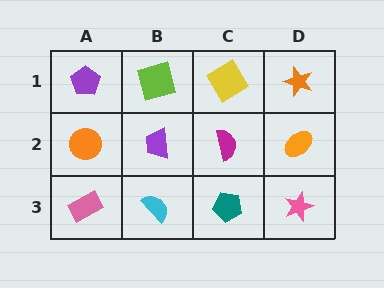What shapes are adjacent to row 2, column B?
A lime square (row 1, column B), a cyan semicircle (row 3, column B), an orange circle (row 2, column A), a magenta semicircle (row 2, column C).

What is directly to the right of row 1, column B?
A yellow diamond.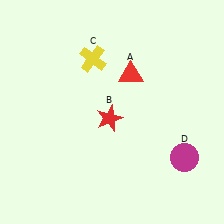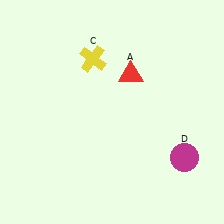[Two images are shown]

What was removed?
The red star (B) was removed in Image 2.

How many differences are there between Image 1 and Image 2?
There is 1 difference between the two images.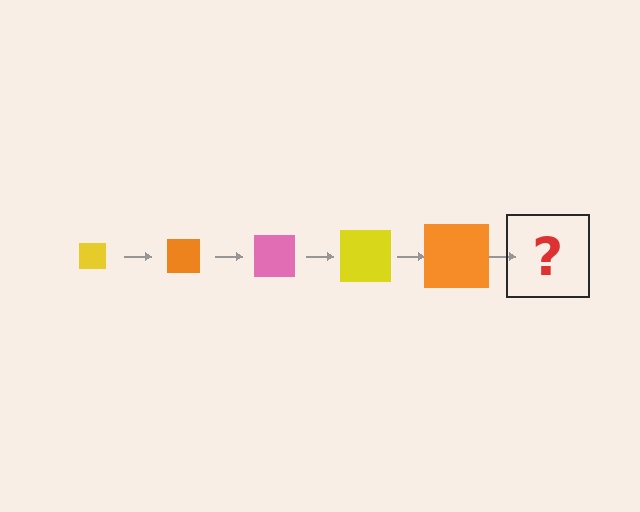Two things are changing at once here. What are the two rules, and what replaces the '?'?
The two rules are that the square grows larger each step and the color cycles through yellow, orange, and pink. The '?' should be a pink square, larger than the previous one.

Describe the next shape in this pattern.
It should be a pink square, larger than the previous one.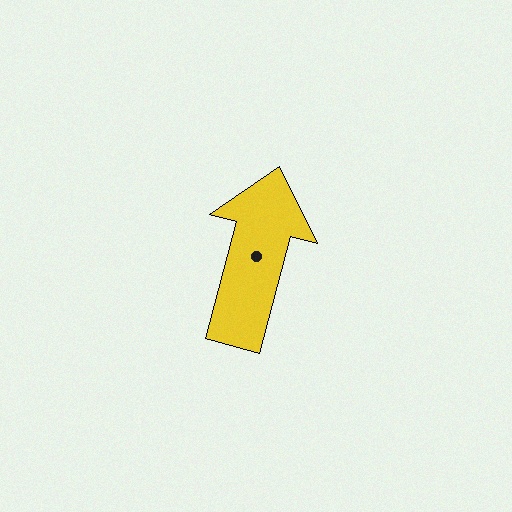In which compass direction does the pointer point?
North.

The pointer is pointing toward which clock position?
Roughly 12 o'clock.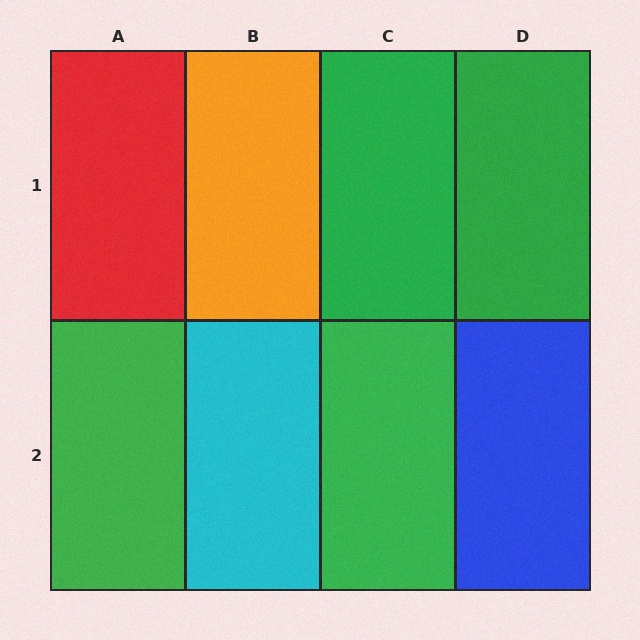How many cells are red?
1 cell is red.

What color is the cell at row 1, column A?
Red.